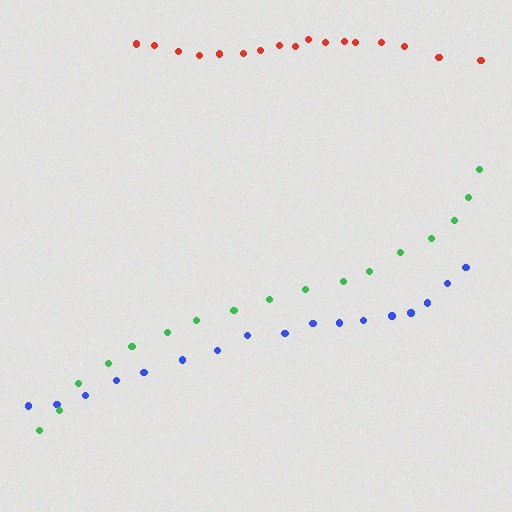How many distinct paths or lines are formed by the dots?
There are 3 distinct paths.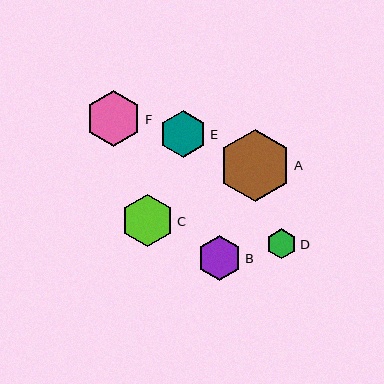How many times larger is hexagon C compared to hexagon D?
Hexagon C is approximately 1.7 times the size of hexagon D.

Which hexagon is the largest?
Hexagon A is the largest with a size of approximately 72 pixels.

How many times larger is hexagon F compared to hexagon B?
Hexagon F is approximately 1.3 times the size of hexagon B.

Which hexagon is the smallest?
Hexagon D is the smallest with a size of approximately 30 pixels.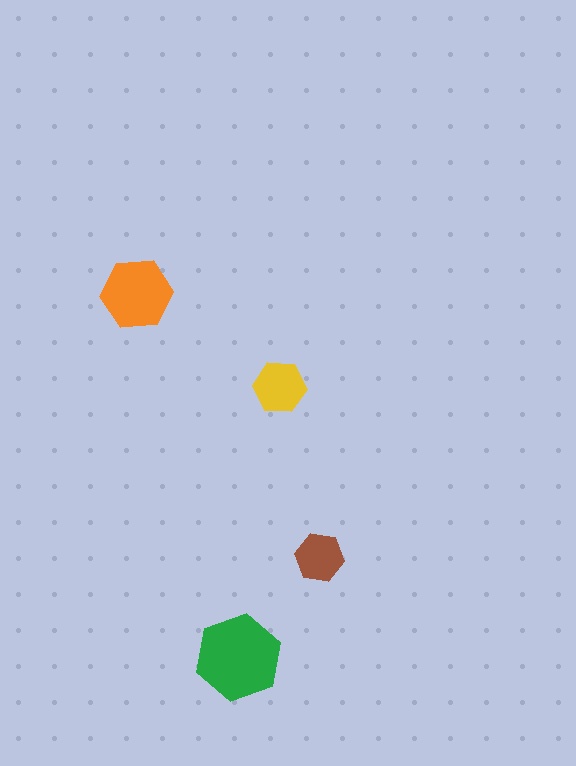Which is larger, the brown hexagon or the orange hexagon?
The orange one.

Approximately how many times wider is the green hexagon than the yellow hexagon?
About 1.5 times wider.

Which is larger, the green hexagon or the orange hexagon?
The green one.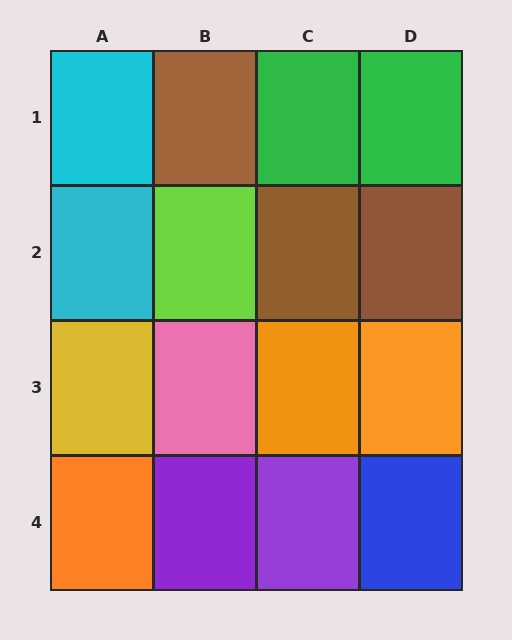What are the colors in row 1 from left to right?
Cyan, brown, green, green.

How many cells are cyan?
2 cells are cyan.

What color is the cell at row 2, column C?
Brown.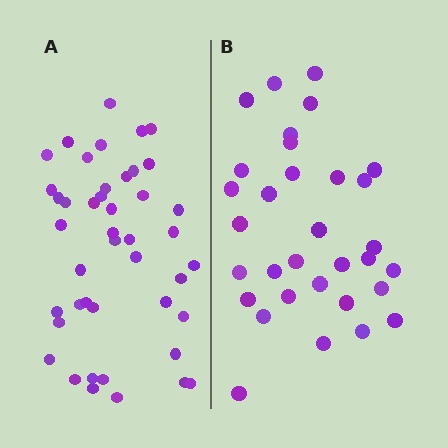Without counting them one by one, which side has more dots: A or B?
Region A (the left region) has more dots.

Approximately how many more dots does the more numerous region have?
Region A has roughly 12 or so more dots than region B.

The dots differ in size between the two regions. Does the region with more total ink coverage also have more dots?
No. Region B has more total ink coverage because its dots are larger, but region A actually contains more individual dots. Total area can be misleading — the number of items is what matters here.